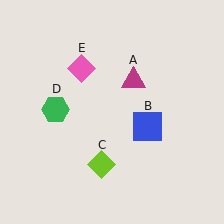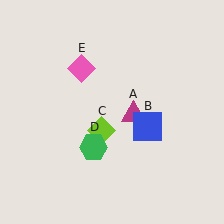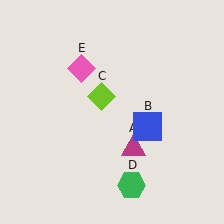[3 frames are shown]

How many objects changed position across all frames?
3 objects changed position: magenta triangle (object A), lime diamond (object C), green hexagon (object D).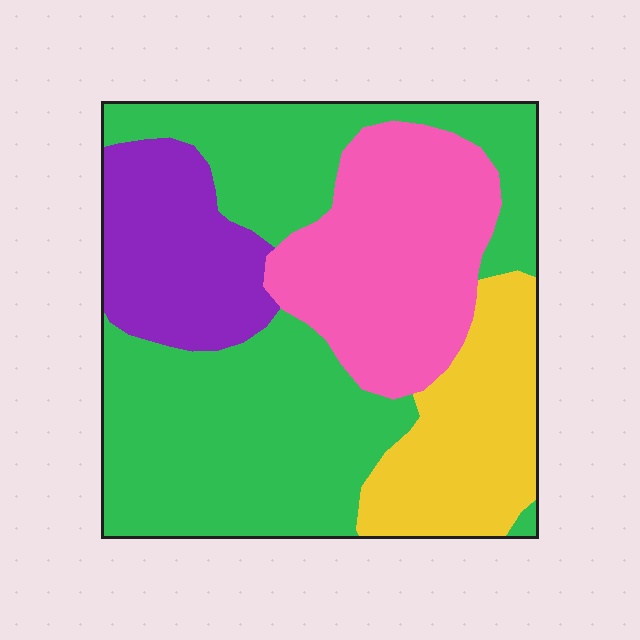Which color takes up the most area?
Green, at roughly 45%.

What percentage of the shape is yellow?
Yellow takes up about one sixth (1/6) of the shape.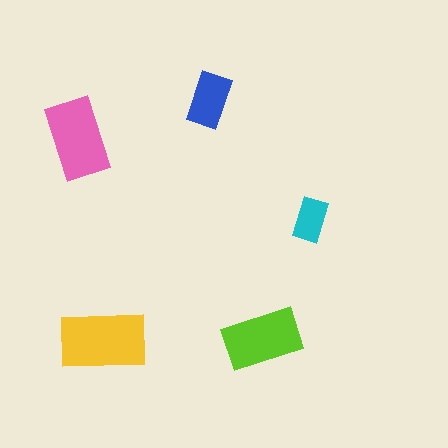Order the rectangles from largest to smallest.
the yellow one, the pink one, the lime one, the blue one, the cyan one.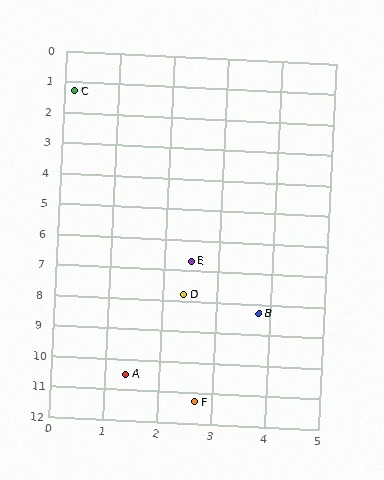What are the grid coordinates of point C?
Point C is at approximately (0.2, 1.3).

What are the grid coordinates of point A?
Point A is at approximately (1.4, 10.5).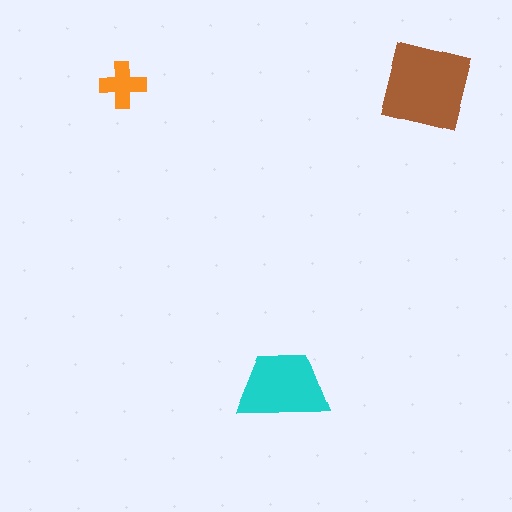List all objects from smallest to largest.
The orange cross, the cyan trapezoid, the brown square.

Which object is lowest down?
The cyan trapezoid is bottommost.